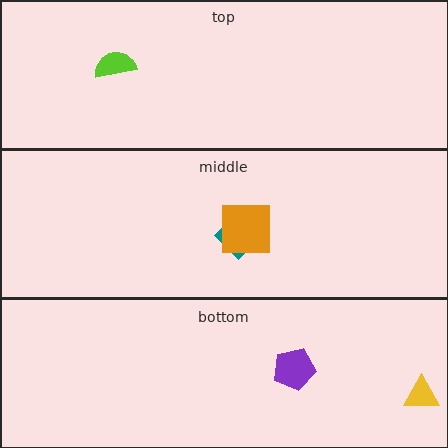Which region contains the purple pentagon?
The bottom region.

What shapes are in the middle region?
The teal diamond, the orange square.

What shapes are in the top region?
The lime semicircle.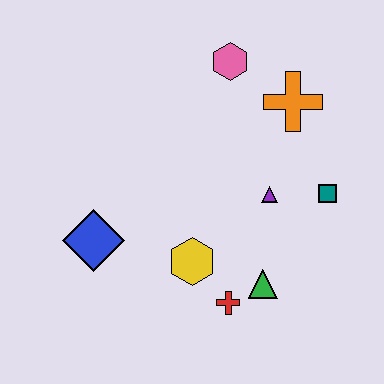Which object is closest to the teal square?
The purple triangle is closest to the teal square.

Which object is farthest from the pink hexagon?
The red cross is farthest from the pink hexagon.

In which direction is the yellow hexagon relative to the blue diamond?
The yellow hexagon is to the right of the blue diamond.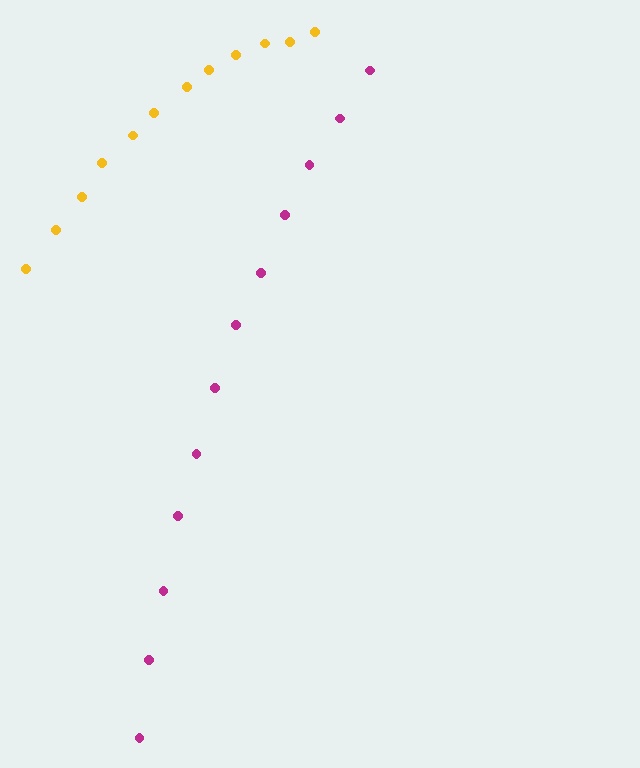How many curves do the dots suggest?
There are 2 distinct paths.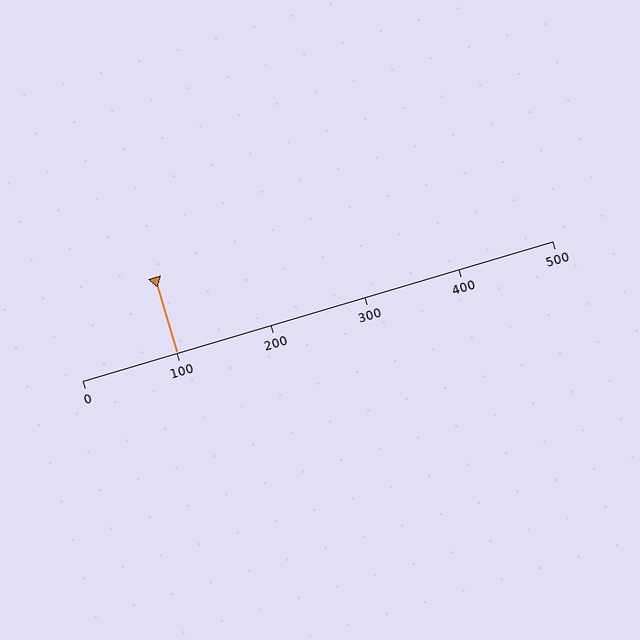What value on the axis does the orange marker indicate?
The marker indicates approximately 100.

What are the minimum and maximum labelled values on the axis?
The axis runs from 0 to 500.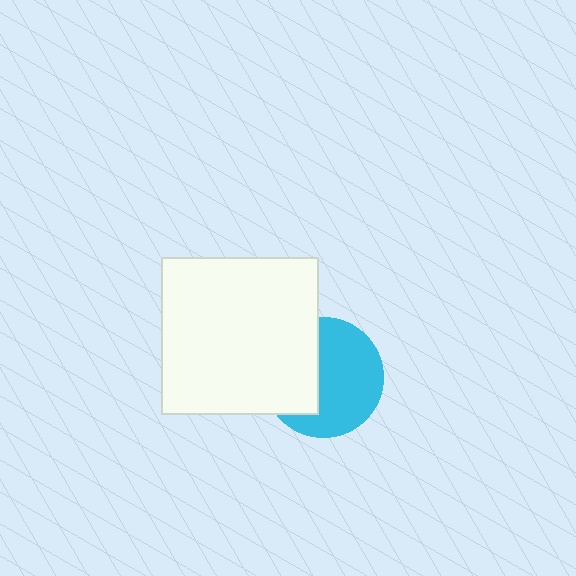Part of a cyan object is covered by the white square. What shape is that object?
It is a circle.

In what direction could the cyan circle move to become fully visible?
The cyan circle could move right. That would shift it out from behind the white square entirely.